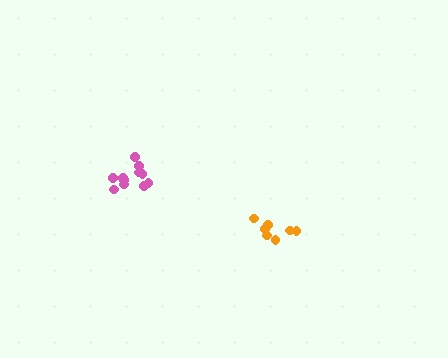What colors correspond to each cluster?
The clusters are colored: pink, orange.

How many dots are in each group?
Group 1: 11 dots, Group 2: 7 dots (18 total).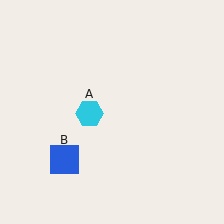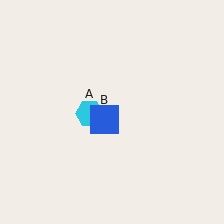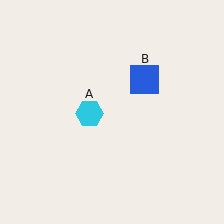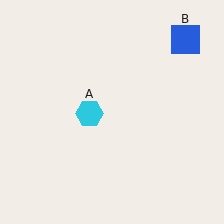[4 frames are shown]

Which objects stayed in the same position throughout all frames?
Cyan hexagon (object A) remained stationary.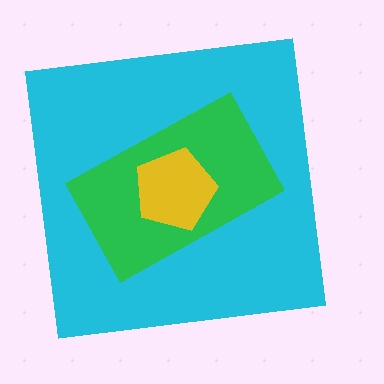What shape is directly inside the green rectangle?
The yellow pentagon.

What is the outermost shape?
The cyan square.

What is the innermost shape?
The yellow pentagon.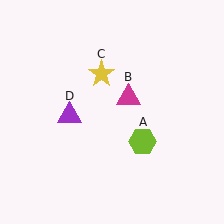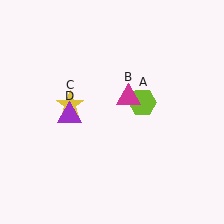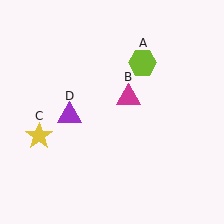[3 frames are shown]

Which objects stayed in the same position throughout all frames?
Magenta triangle (object B) and purple triangle (object D) remained stationary.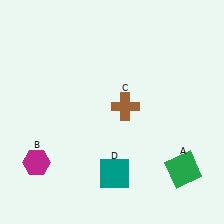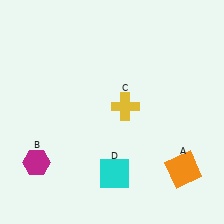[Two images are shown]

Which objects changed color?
A changed from green to orange. C changed from brown to yellow. D changed from teal to cyan.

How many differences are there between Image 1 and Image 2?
There are 3 differences between the two images.